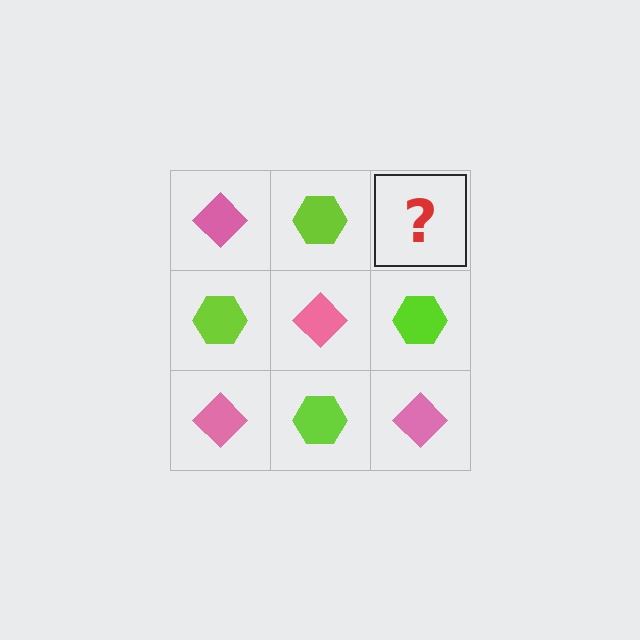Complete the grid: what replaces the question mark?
The question mark should be replaced with a pink diamond.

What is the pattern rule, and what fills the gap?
The rule is that it alternates pink diamond and lime hexagon in a checkerboard pattern. The gap should be filled with a pink diamond.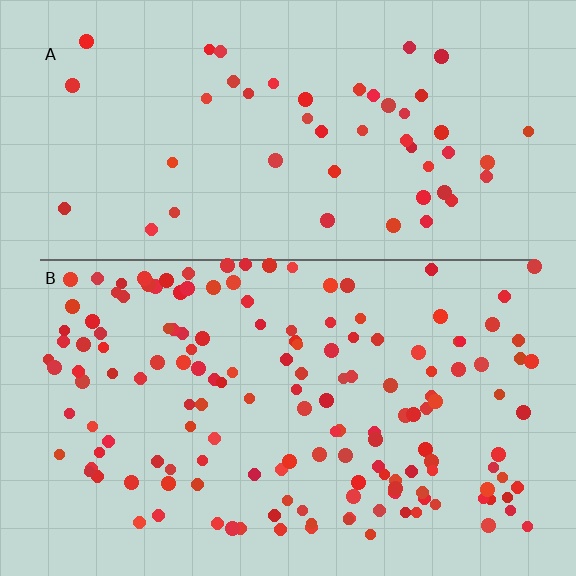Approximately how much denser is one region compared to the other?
Approximately 3.1× — region B over region A.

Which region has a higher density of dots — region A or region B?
B (the bottom).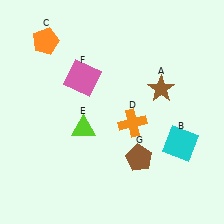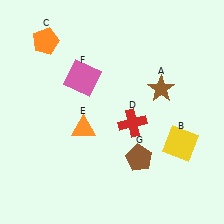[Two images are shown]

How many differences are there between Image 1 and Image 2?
There are 3 differences between the two images.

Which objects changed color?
B changed from cyan to yellow. D changed from orange to red. E changed from lime to orange.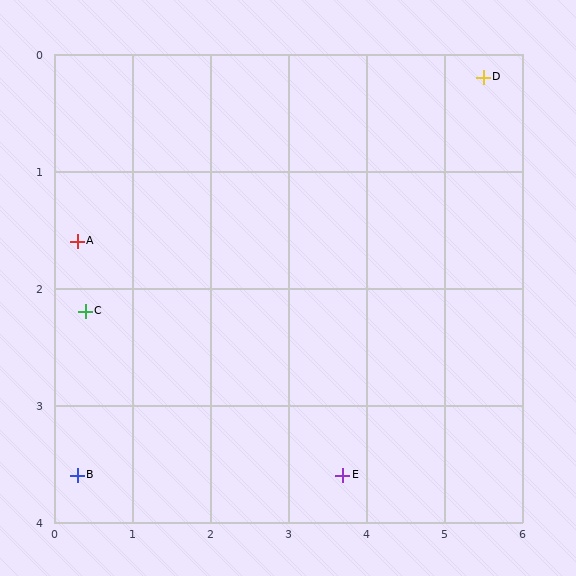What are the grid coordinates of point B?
Point B is at approximately (0.3, 3.6).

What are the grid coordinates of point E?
Point E is at approximately (3.7, 3.6).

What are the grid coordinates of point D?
Point D is at approximately (5.5, 0.2).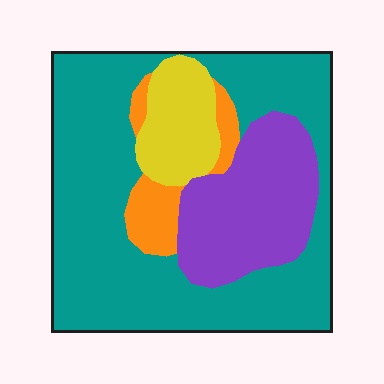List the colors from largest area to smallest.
From largest to smallest: teal, purple, yellow, orange.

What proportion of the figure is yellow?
Yellow takes up less than a sixth of the figure.